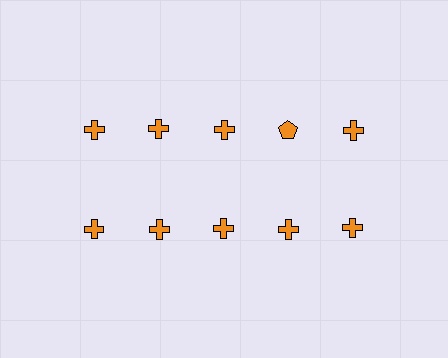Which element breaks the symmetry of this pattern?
The orange pentagon in the top row, second from right column breaks the symmetry. All other shapes are orange crosses.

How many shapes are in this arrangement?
There are 10 shapes arranged in a grid pattern.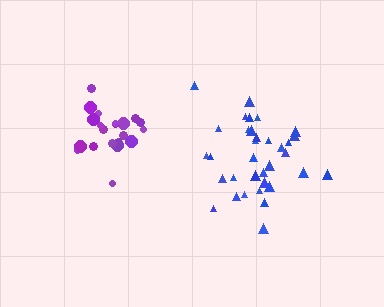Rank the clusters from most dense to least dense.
purple, blue.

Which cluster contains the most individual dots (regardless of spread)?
Blue (34).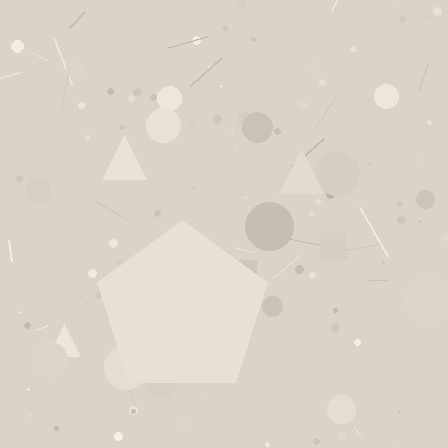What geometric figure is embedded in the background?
A pentagon is embedded in the background.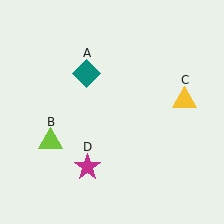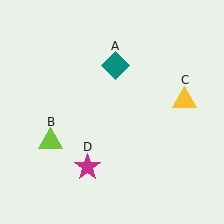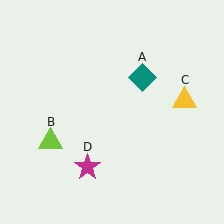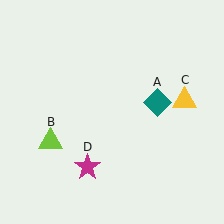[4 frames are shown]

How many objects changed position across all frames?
1 object changed position: teal diamond (object A).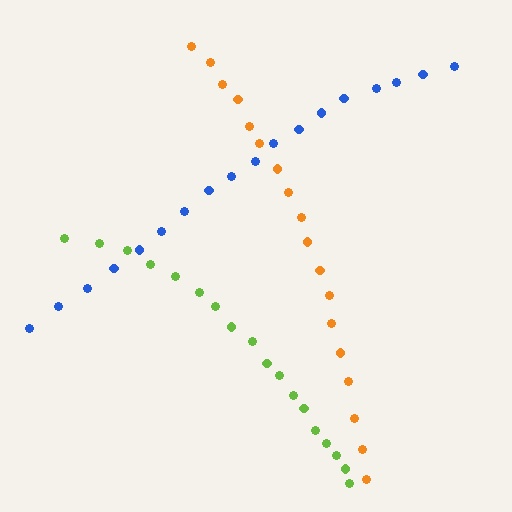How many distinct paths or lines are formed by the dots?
There are 3 distinct paths.